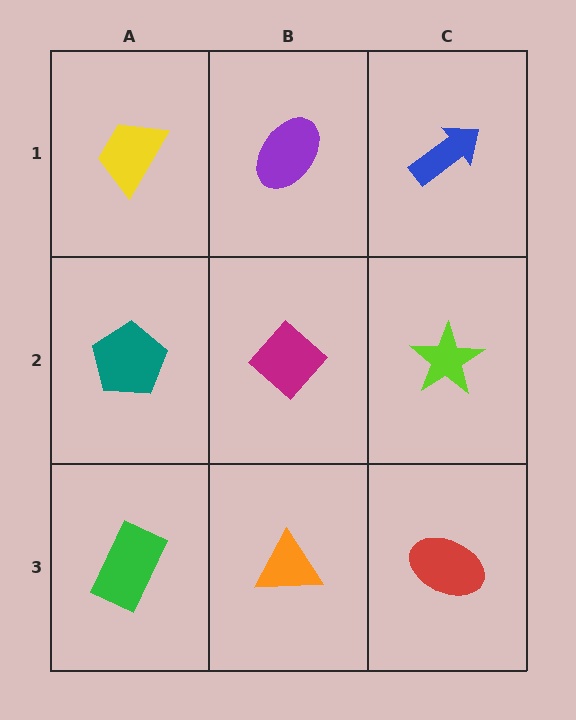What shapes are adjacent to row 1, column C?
A lime star (row 2, column C), a purple ellipse (row 1, column B).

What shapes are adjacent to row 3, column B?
A magenta diamond (row 2, column B), a green rectangle (row 3, column A), a red ellipse (row 3, column C).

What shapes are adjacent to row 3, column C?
A lime star (row 2, column C), an orange triangle (row 3, column B).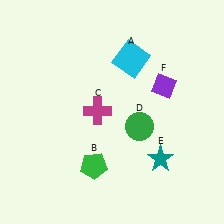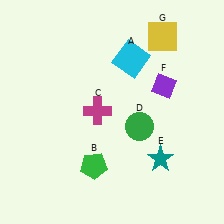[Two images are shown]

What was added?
A yellow square (G) was added in Image 2.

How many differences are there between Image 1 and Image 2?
There is 1 difference between the two images.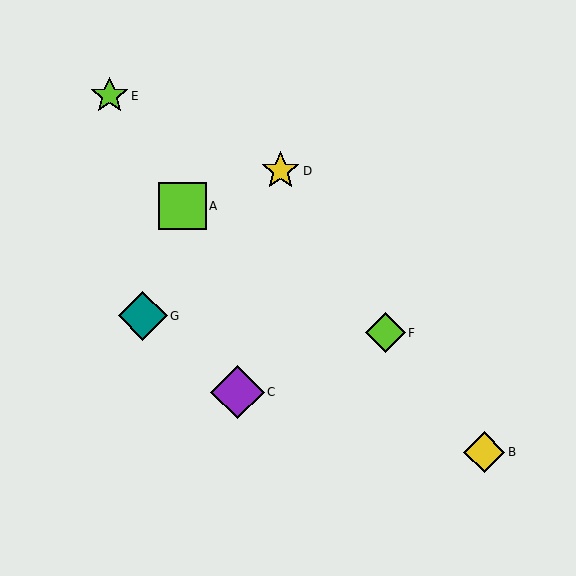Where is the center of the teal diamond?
The center of the teal diamond is at (143, 316).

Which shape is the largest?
The purple diamond (labeled C) is the largest.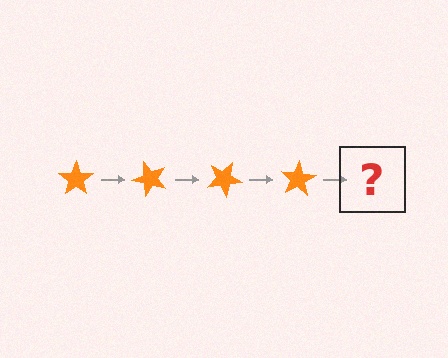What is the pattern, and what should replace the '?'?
The pattern is that the star rotates 50 degrees each step. The '?' should be an orange star rotated 200 degrees.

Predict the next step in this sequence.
The next step is an orange star rotated 200 degrees.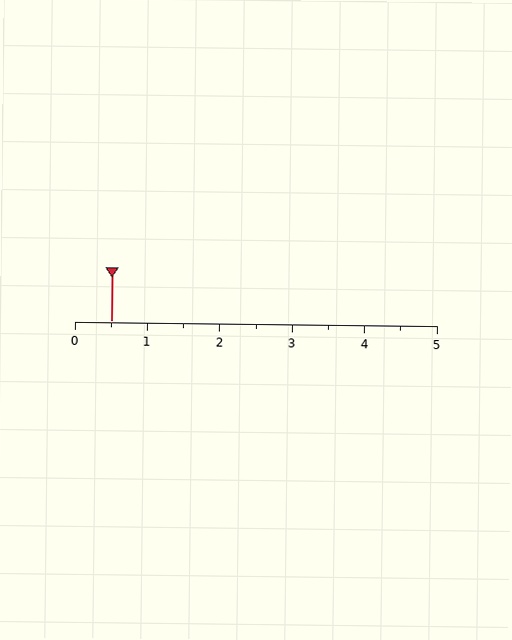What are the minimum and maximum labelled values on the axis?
The axis runs from 0 to 5.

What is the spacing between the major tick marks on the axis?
The major ticks are spaced 1 apart.